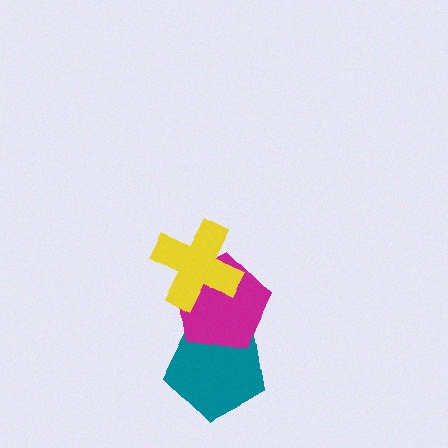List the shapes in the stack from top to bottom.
From top to bottom: the yellow cross, the magenta pentagon, the teal pentagon.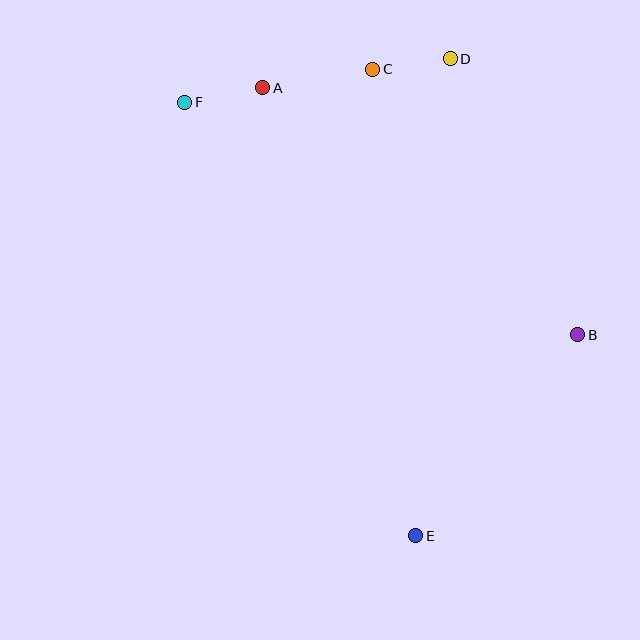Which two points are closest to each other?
Points C and D are closest to each other.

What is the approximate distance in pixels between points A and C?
The distance between A and C is approximately 111 pixels.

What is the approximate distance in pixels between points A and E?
The distance between A and E is approximately 474 pixels.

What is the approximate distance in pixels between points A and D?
The distance between A and D is approximately 190 pixels.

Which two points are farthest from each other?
Points E and F are farthest from each other.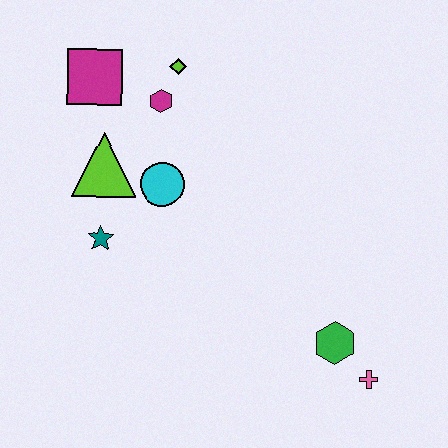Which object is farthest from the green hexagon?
The magenta square is farthest from the green hexagon.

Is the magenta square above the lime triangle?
Yes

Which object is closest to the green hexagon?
The pink cross is closest to the green hexagon.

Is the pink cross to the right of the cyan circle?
Yes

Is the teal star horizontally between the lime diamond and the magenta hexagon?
No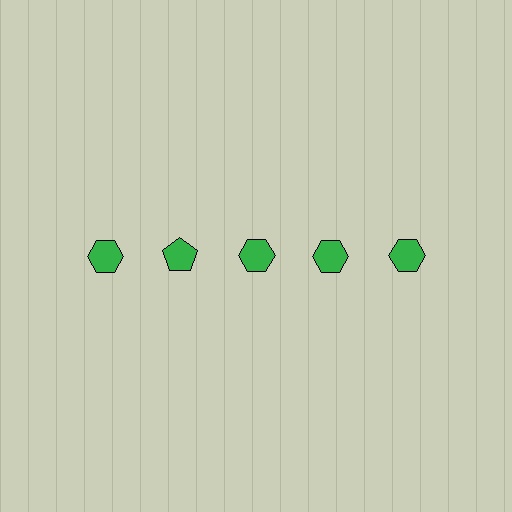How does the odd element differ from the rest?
It has a different shape: pentagon instead of hexagon.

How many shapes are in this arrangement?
There are 5 shapes arranged in a grid pattern.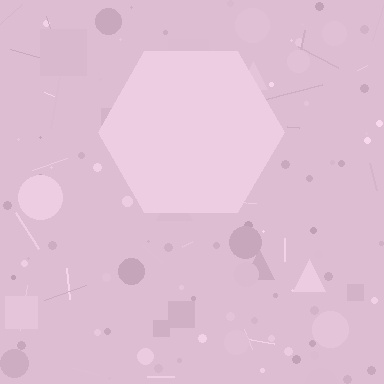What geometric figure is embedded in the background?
A hexagon is embedded in the background.